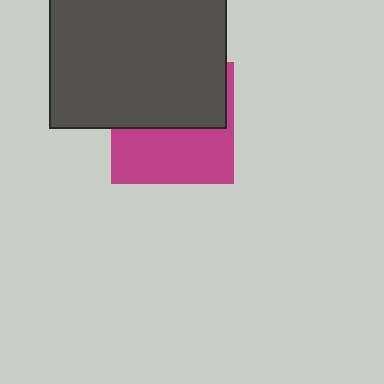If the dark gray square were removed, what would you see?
You would see the complete magenta square.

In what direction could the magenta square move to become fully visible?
The magenta square could move down. That would shift it out from behind the dark gray square entirely.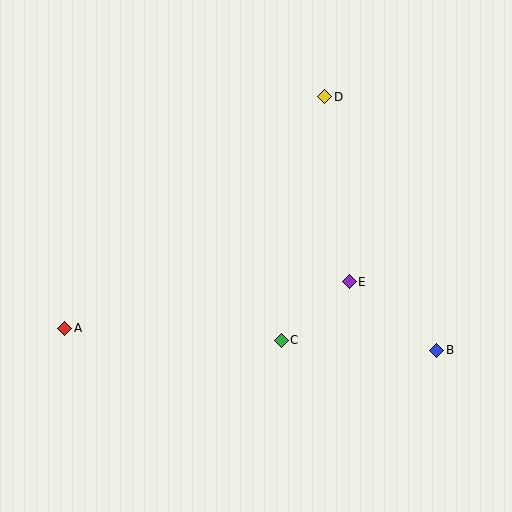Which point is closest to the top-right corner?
Point D is closest to the top-right corner.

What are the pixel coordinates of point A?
Point A is at (65, 328).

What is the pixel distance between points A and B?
The distance between A and B is 373 pixels.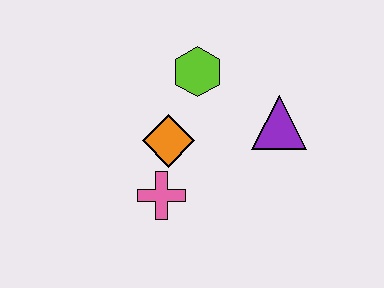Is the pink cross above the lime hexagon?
No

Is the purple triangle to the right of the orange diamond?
Yes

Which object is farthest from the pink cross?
The purple triangle is farthest from the pink cross.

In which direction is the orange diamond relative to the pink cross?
The orange diamond is above the pink cross.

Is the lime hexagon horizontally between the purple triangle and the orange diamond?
Yes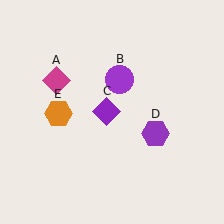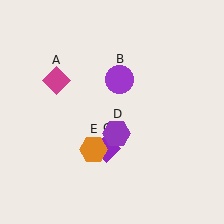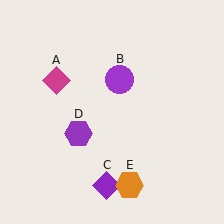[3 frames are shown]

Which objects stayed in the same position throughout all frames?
Magenta diamond (object A) and purple circle (object B) remained stationary.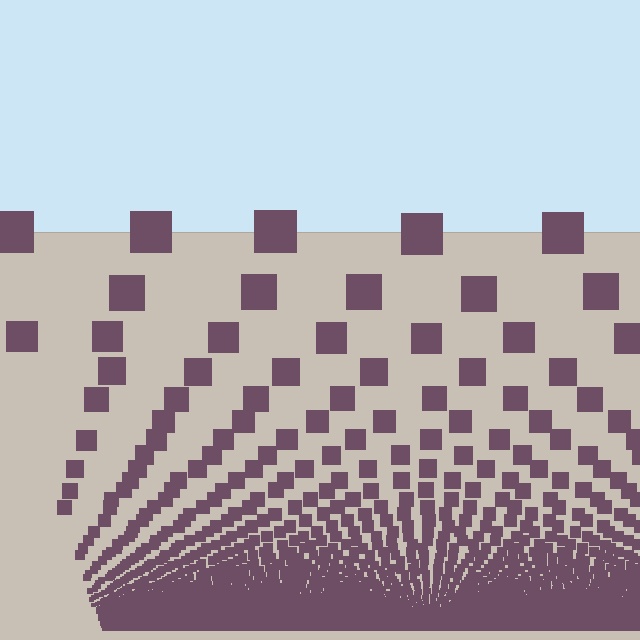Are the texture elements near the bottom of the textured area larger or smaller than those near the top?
Smaller. The gradient is inverted — elements near the bottom are smaller and denser.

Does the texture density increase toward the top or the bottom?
Density increases toward the bottom.